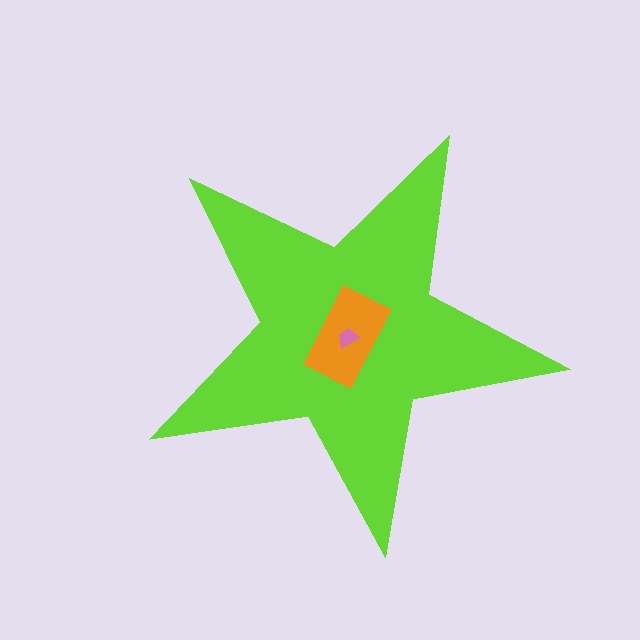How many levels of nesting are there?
3.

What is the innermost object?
The pink trapezoid.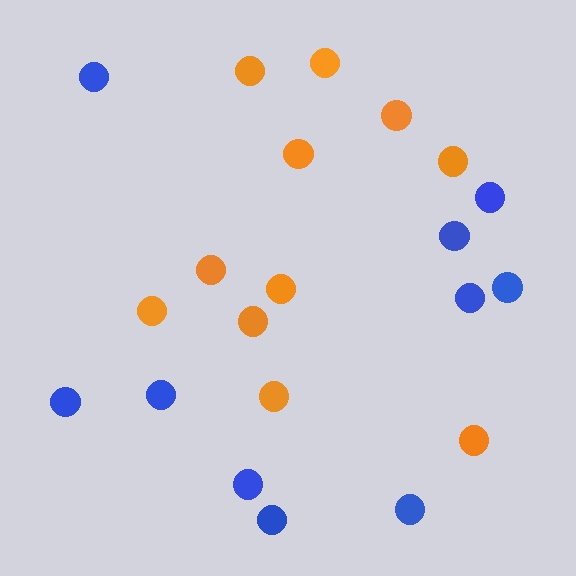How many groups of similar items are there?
There are 2 groups: one group of orange circles (11) and one group of blue circles (10).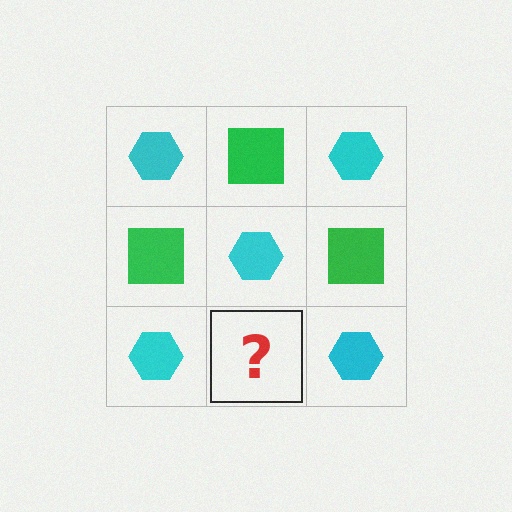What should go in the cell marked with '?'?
The missing cell should contain a green square.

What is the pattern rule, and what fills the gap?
The rule is that it alternates cyan hexagon and green square in a checkerboard pattern. The gap should be filled with a green square.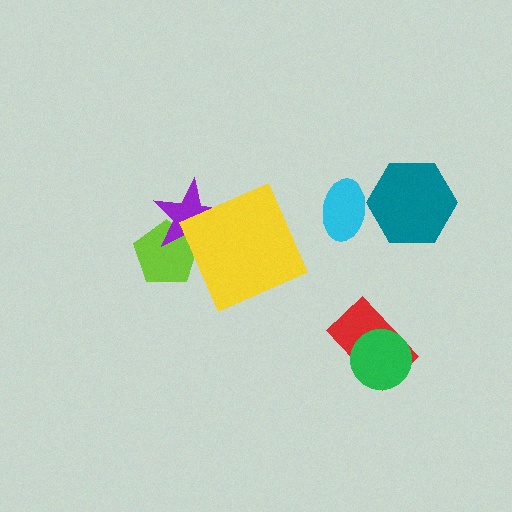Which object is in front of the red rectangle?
The green circle is in front of the red rectangle.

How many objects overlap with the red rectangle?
1 object overlaps with the red rectangle.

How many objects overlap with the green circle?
1 object overlaps with the green circle.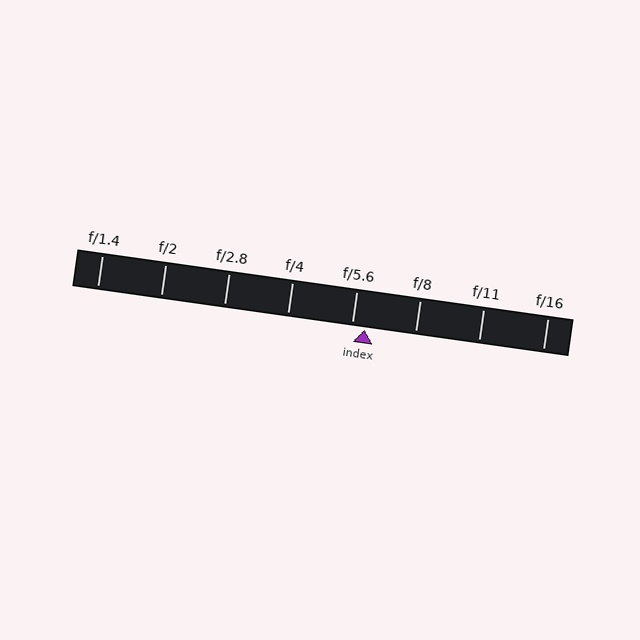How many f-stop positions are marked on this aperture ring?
There are 8 f-stop positions marked.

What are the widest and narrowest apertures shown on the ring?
The widest aperture shown is f/1.4 and the narrowest is f/16.